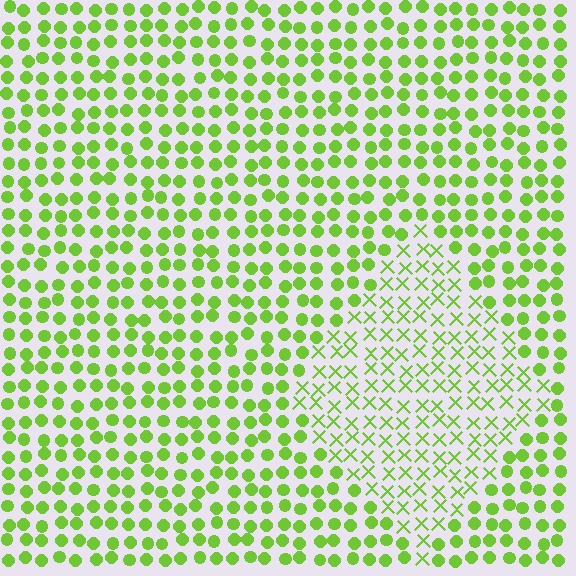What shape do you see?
I see a diamond.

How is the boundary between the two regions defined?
The boundary is defined by a change in element shape: X marks inside vs. circles outside. All elements share the same color and spacing.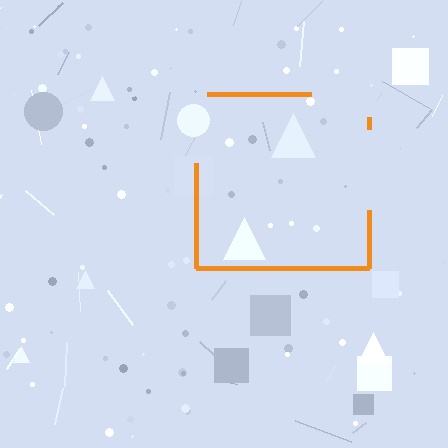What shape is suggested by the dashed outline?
The dashed outline suggests a square.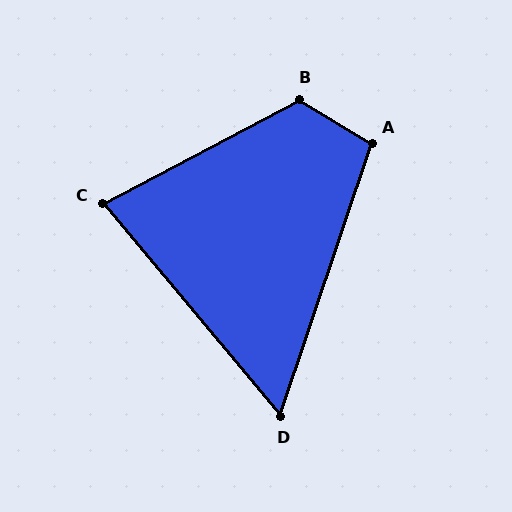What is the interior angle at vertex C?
Approximately 78 degrees (acute).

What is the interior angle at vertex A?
Approximately 102 degrees (obtuse).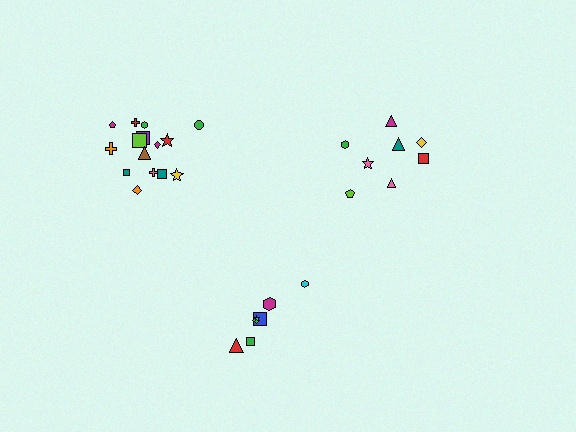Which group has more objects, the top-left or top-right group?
The top-left group.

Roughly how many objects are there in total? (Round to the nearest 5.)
Roughly 30 objects in total.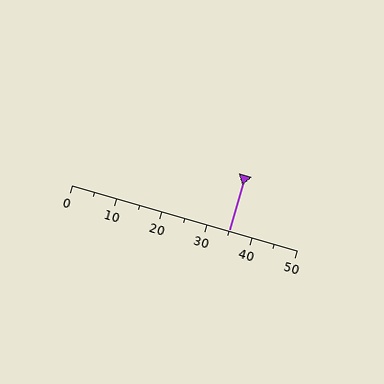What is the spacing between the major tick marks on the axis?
The major ticks are spaced 10 apart.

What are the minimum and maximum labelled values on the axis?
The axis runs from 0 to 50.